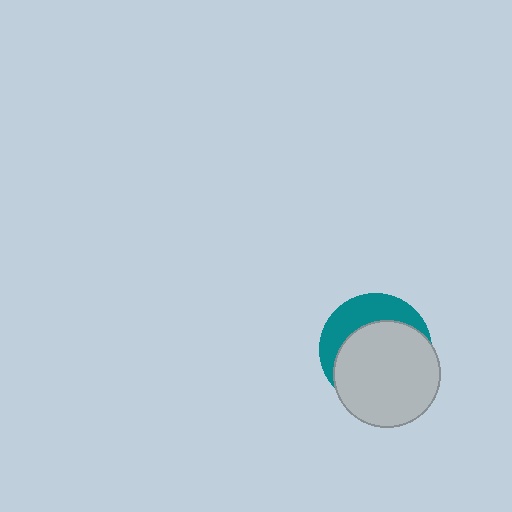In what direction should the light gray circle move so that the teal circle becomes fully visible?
The light gray circle should move toward the lower-right. That is the shortest direction to clear the overlap and leave the teal circle fully visible.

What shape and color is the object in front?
The object in front is a light gray circle.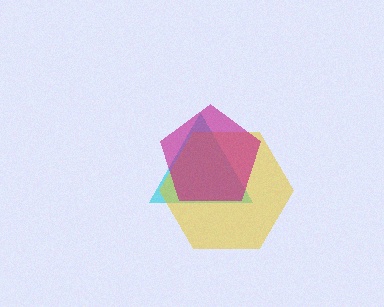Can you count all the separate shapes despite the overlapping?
Yes, there are 3 separate shapes.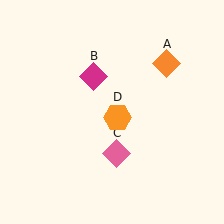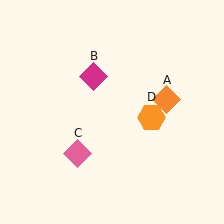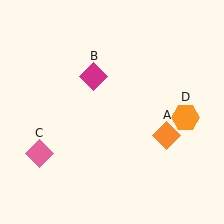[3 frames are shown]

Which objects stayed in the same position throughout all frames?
Magenta diamond (object B) remained stationary.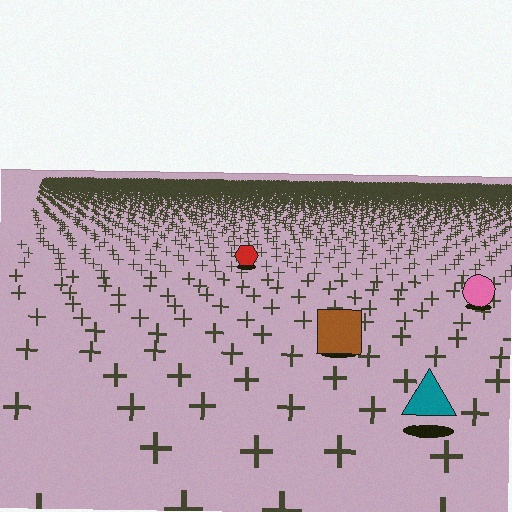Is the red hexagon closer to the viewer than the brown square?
No. The brown square is closer — you can tell from the texture gradient: the ground texture is coarser near it.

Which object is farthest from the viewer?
The red hexagon is farthest from the viewer. It appears smaller and the ground texture around it is denser.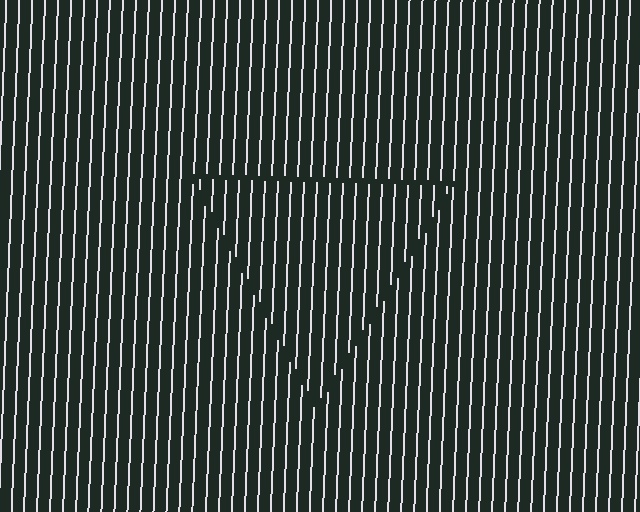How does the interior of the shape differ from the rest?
The interior of the shape contains the same grating, shifted by half a period — the contour is defined by the phase discontinuity where line-ends from the inner and outer gratings abut.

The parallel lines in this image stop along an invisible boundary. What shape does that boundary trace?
An illusory triangle. The interior of the shape contains the same grating, shifted by half a period — the contour is defined by the phase discontinuity where line-ends from the inner and outer gratings abut.